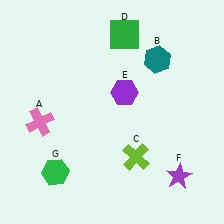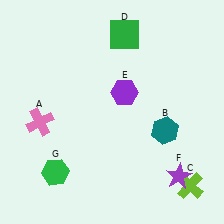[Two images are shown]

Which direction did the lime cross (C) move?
The lime cross (C) moved right.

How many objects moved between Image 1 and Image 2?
2 objects moved between the two images.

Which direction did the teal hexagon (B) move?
The teal hexagon (B) moved down.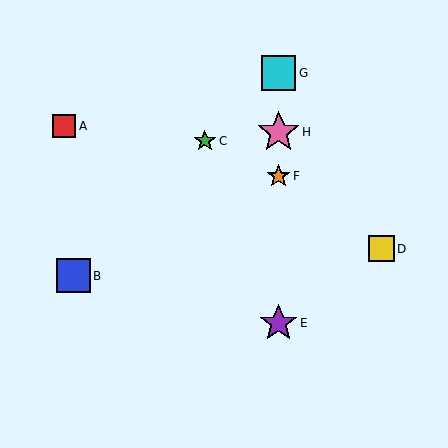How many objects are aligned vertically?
4 objects (E, F, G, H) are aligned vertically.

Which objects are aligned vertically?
Objects E, F, G, H are aligned vertically.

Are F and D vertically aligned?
No, F is at x≈279 and D is at x≈381.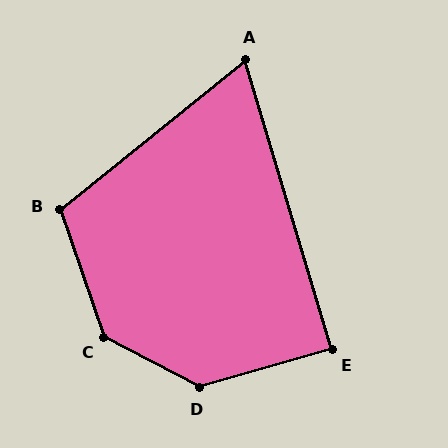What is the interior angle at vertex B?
Approximately 110 degrees (obtuse).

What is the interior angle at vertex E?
Approximately 89 degrees (approximately right).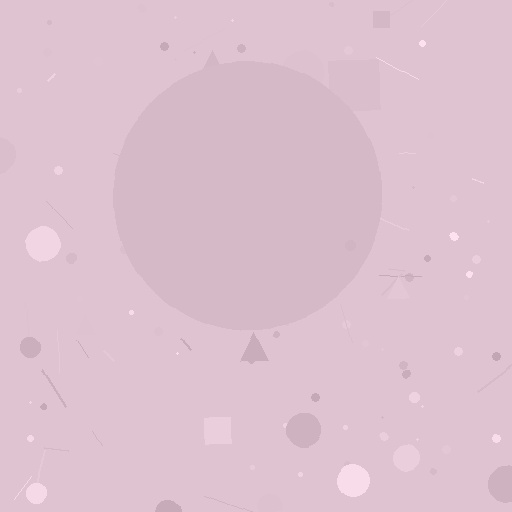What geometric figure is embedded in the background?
A circle is embedded in the background.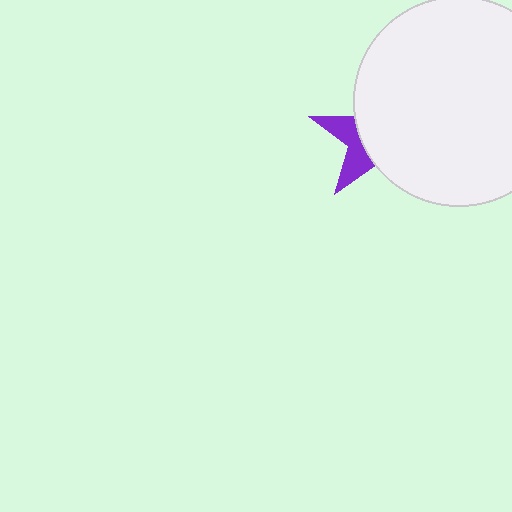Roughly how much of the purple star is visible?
A small part of it is visible (roughly 32%).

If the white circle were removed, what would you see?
You would see the complete purple star.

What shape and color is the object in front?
The object in front is a white circle.